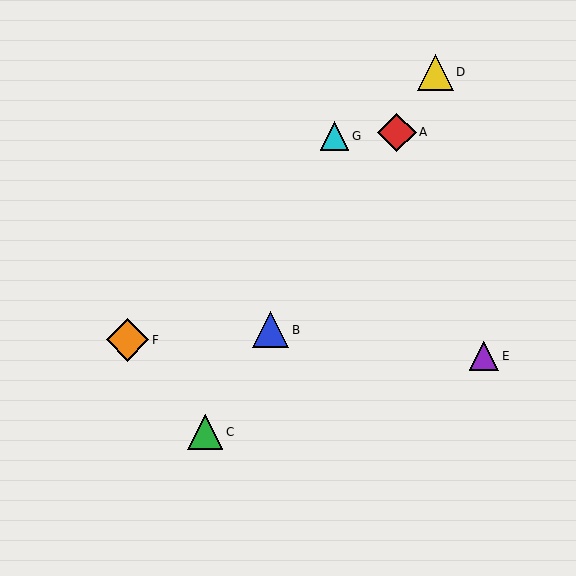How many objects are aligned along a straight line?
4 objects (A, B, C, D) are aligned along a straight line.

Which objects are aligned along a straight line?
Objects A, B, C, D are aligned along a straight line.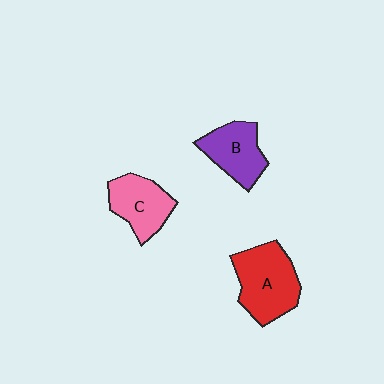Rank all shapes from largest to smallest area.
From largest to smallest: A (red), C (pink), B (purple).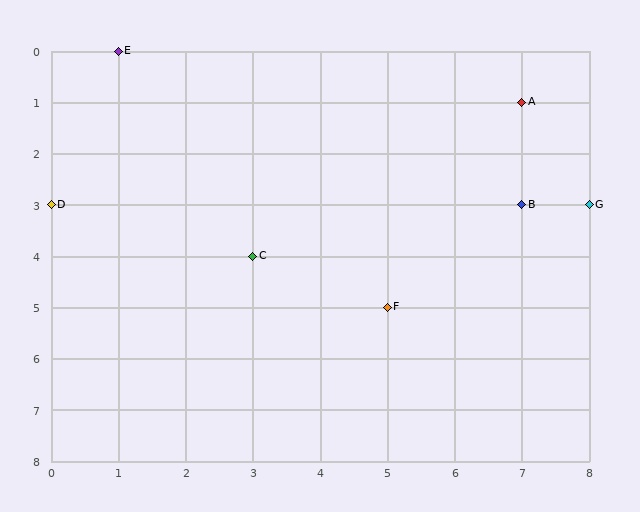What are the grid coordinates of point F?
Point F is at grid coordinates (5, 5).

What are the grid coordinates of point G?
Point G is at grid coordinates (8, 3).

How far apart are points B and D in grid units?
Points B and D are 7 columns apart.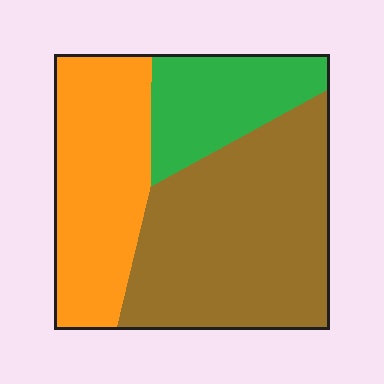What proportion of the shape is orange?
Orange takes up between a sixth and a third of the shape.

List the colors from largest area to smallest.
From largest to smallest: brown, orange, green.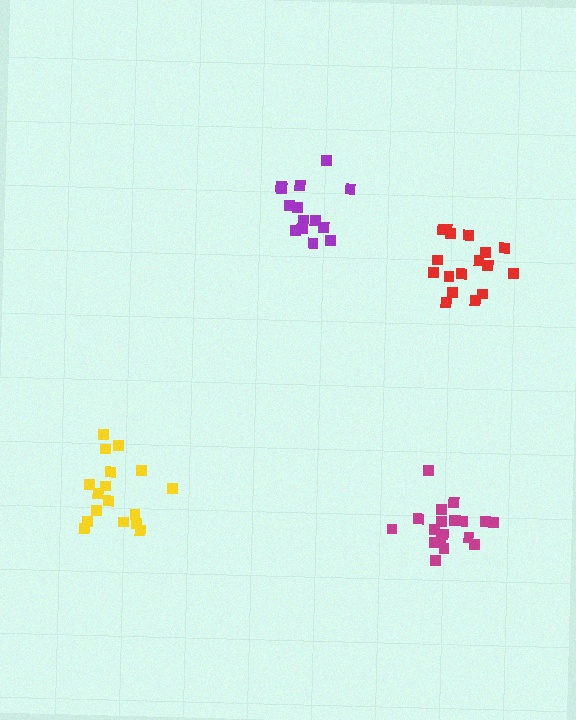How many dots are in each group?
Group 1: 18 dots, Group 2: 17 dots, Group 3: 17 dots, Group 4: 15 dots (67 total).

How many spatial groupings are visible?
There are 4 spatial groupings.